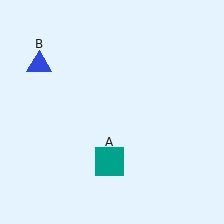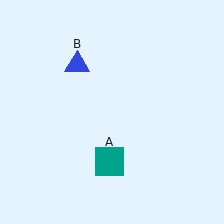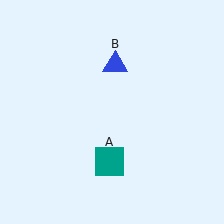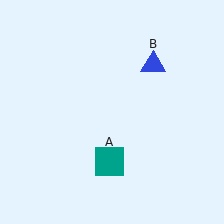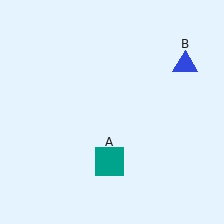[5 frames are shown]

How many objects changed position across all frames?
1 object changed position: blue triangle (object B).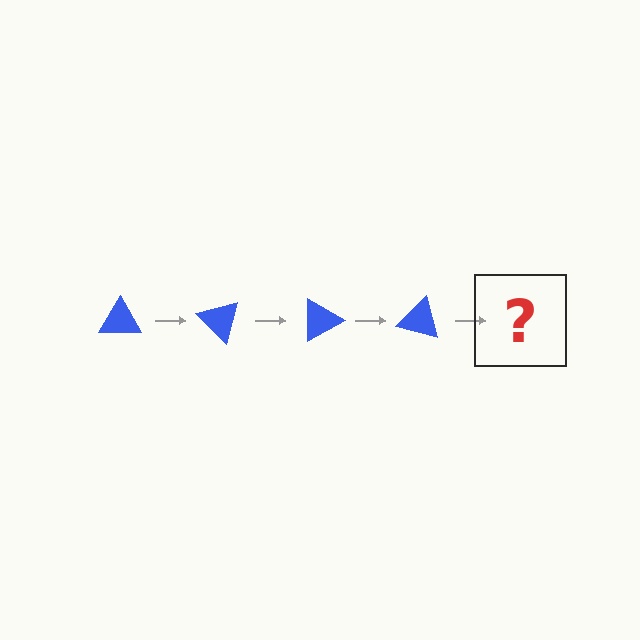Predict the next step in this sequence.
The next step is a blue triangle rotated 180 degrees.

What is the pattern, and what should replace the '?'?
The pattern is that the triangle rotates 45 degrees each step. The '?' should be a blue triangle rotated 180 degrees.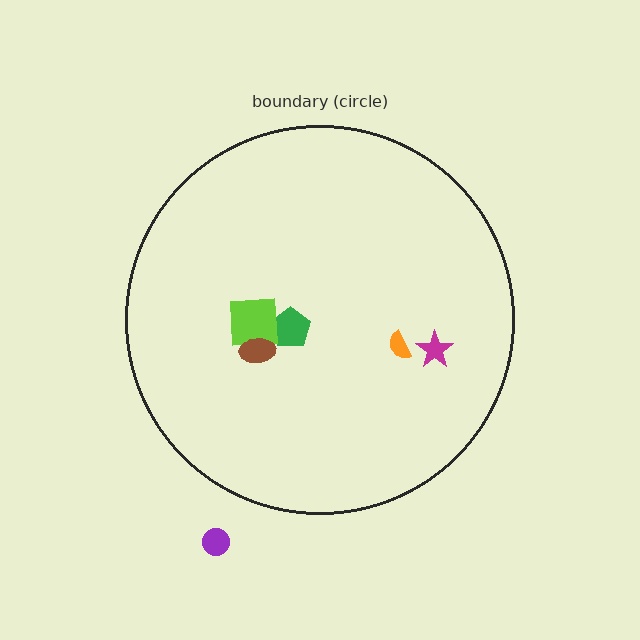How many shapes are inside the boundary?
5 inside, 1 outside.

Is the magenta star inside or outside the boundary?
Inside.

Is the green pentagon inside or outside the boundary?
Inside.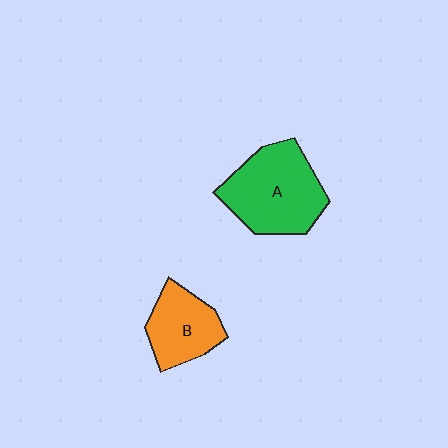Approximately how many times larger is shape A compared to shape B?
Approximately 1.6 times.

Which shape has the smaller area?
Shape B (orange).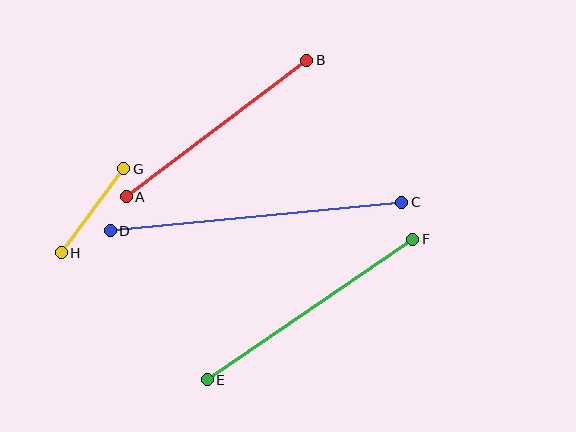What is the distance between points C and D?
The distance is approximately 293 pixels.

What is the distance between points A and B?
The distance is approximately 226 pixels.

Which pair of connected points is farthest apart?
Points C and D are farthest apart.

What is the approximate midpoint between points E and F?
The midpoint is at approximately (310, 310) pixels.